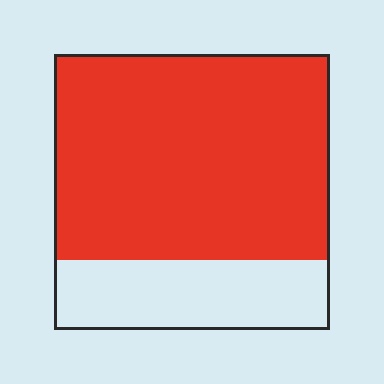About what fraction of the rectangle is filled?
About three quarters (3/4).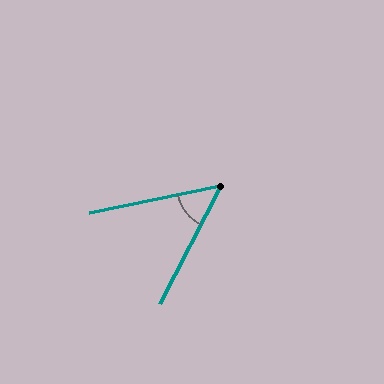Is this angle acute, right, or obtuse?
It is acute.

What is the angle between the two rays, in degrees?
Approximately 51 degrees.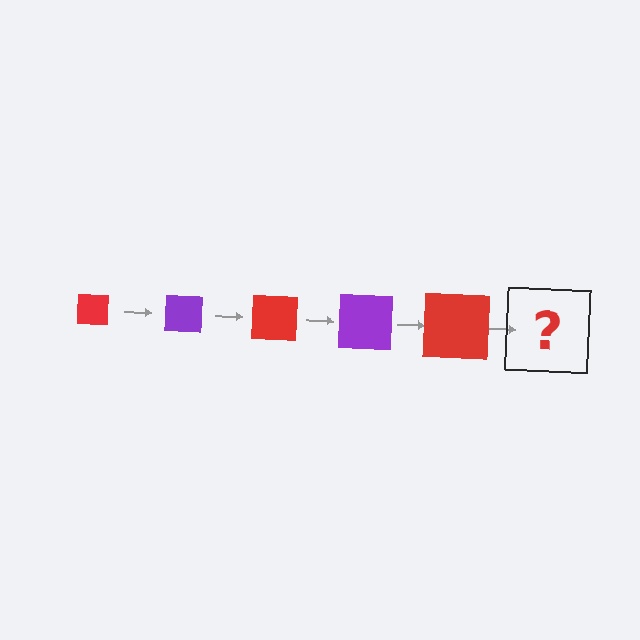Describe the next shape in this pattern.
It should be a purple square, larger than the previous one.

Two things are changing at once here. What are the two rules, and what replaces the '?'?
The two rules are that the square grows larger each step and the color cycles through red and purple. The '?' should be a purple square, larger than the previous one.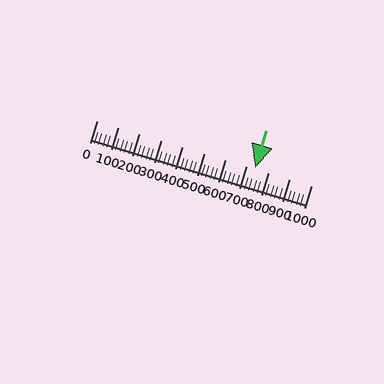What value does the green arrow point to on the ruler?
The green arrow points to approximately 740.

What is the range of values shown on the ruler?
The ruler shows values from 0 to 1000.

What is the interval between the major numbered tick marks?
The major tick marks are spaced 100 units apart.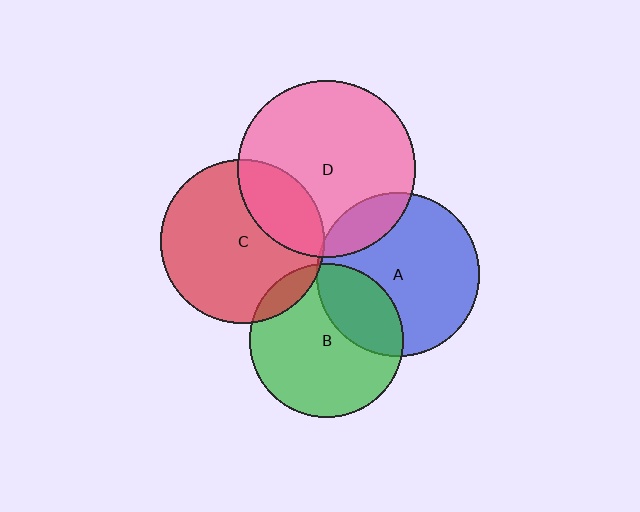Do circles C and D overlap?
Yes.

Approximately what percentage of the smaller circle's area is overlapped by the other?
Approximately 25%.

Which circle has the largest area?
Circle D (pink).